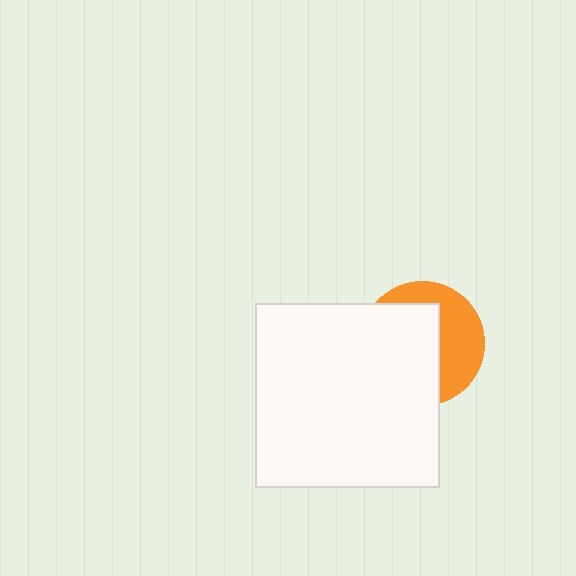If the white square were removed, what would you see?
You would see the complete orange circle.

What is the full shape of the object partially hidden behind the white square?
The partially hidden object is an orange circle.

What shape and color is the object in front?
The object in front is a white square.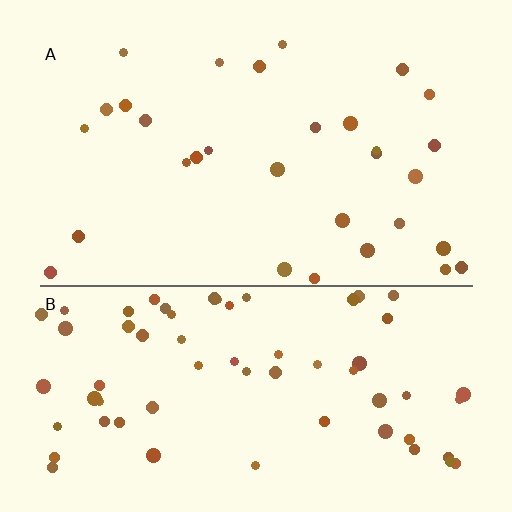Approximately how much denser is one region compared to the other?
Approximately 2.2× — region B over region A.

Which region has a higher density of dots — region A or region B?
B (the bottom).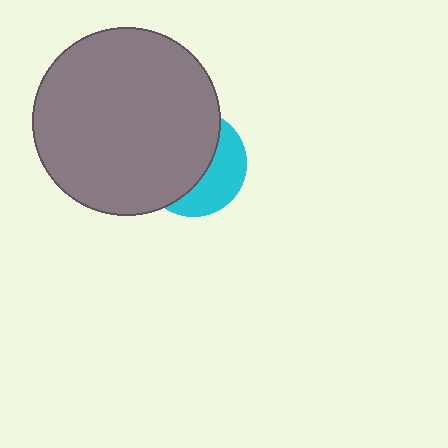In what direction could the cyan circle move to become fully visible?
The cyan circle could move right. That would shift it out from behind the gray circle entirely.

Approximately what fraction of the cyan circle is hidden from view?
Roughly 62% of the cyan circle is hidden behind the gray circle.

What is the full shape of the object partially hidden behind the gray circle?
The partially hidden object is a cyan circle.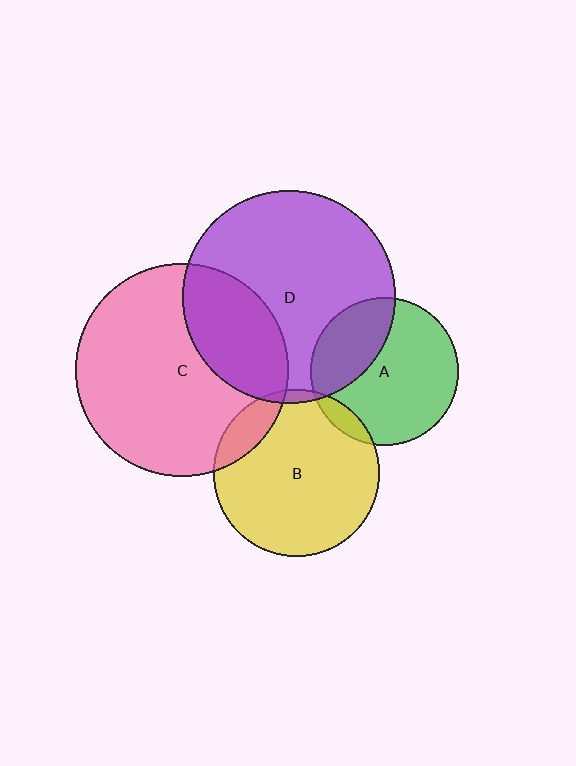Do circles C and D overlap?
Yes.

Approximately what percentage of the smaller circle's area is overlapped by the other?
Approximately 30%.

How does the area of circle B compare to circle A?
Approximately 1.3 times.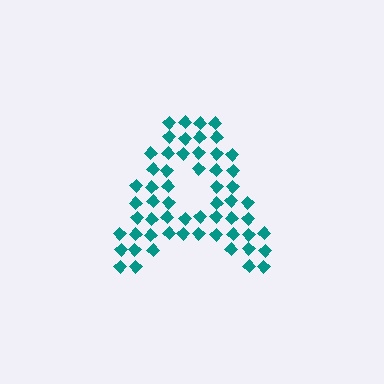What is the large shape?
The large shape is the letter A.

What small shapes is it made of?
It is made of small diamonds.